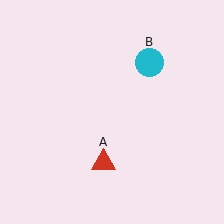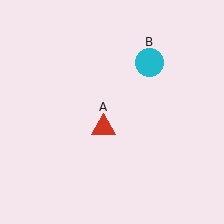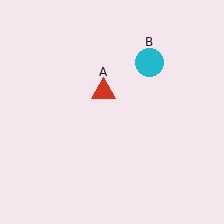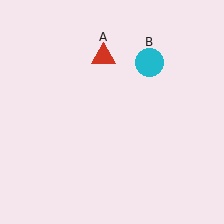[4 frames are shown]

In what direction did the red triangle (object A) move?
The red triangle (object A) moved up.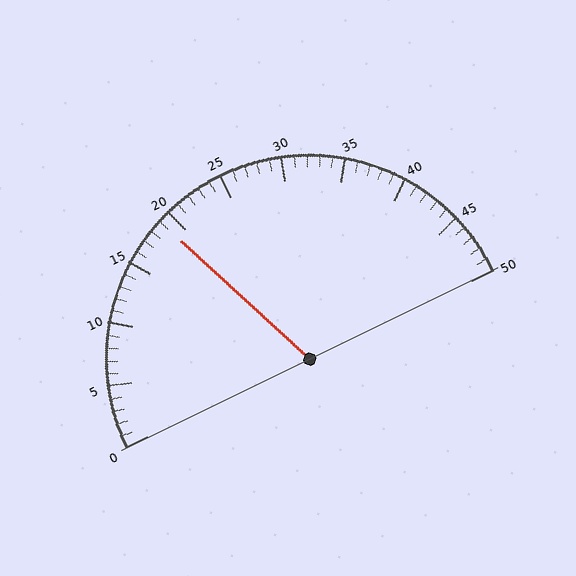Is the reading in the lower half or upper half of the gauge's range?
The reading is in the lower half of the range (0 to 50).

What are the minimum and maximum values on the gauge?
The gauge ranges from 0 to 50.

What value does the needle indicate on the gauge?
The needle indicates approximately 19.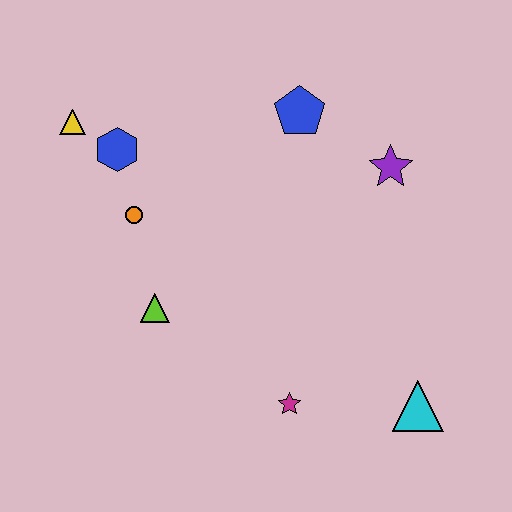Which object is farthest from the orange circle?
The cyan triangle is farthest from the orange circle.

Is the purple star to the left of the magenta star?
No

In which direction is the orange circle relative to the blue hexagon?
The orange circle is below the blue hexagon.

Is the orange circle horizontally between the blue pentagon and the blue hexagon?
Yes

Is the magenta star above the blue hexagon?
No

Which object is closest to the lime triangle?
The orange circle is closest to the lime triangle.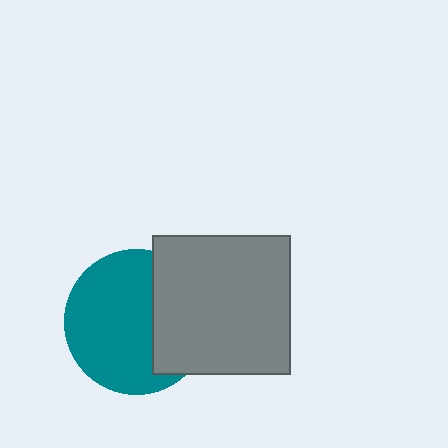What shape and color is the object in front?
The object in front is a gray square.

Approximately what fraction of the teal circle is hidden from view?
Roughly 35% of the teal circle is hidden behind the gray square.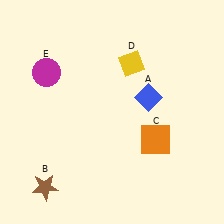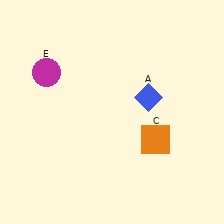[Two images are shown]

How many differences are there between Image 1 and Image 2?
There are 2 differences between the two images.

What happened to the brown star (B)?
The brown star (B) was removed in Image 2. It was in the bottom-left area of Image 1.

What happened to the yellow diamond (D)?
The yellow diamond (D) was removed in Image 2. It was in the top-right area of Image 1.